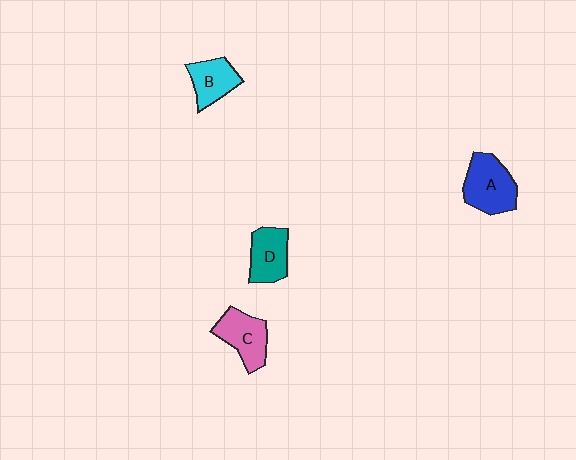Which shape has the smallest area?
Shape B (cyan).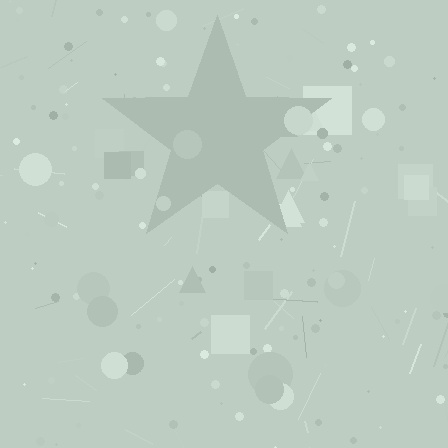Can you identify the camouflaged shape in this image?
The camouflaged shape is a star.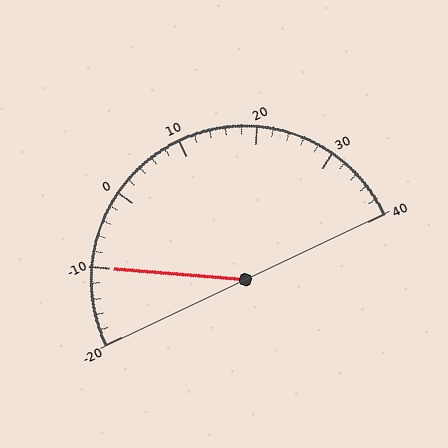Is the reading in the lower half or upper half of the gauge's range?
The reading is in the lower half of the range (-20 to 40).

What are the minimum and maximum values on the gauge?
The gauge ranges from -20 to 40.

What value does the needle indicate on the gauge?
The needle indicates approximately -10.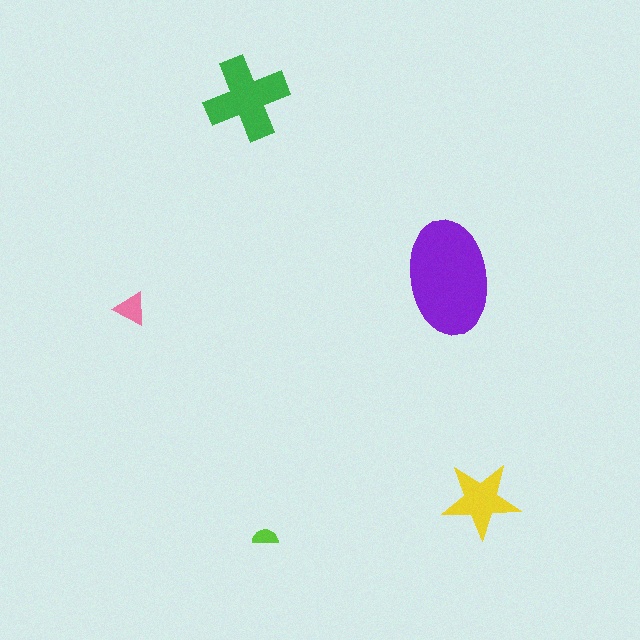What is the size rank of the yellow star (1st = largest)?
3rd.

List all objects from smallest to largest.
The lime semicircle, the pink triangle, the yellow star, the green cross, the purple ellipse.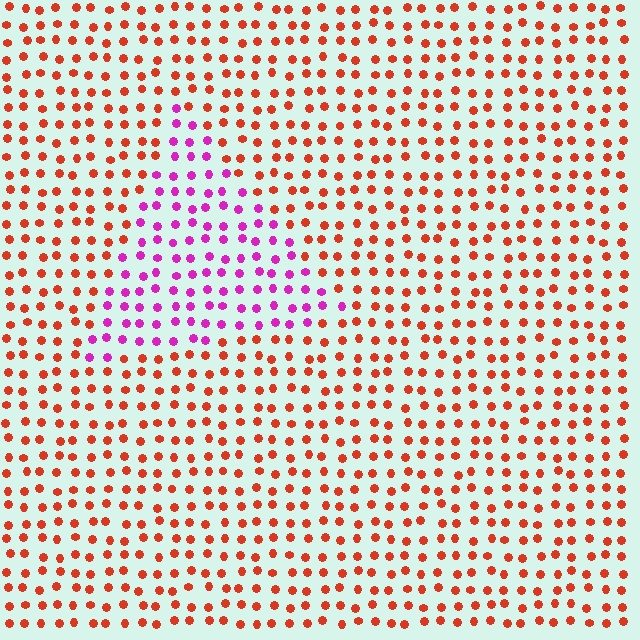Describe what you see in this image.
The image is filled with small red elements in a uniform arrangement. A triangle-shaped region is visible where the elements are tinted to a slightly different hue, forming a subtle color boundary.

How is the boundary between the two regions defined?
The boundary is defined purely by a slight shift in hue (about 59 degrees). Spacing, size, and orientation are identical on both sides.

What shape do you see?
I see a triangle.